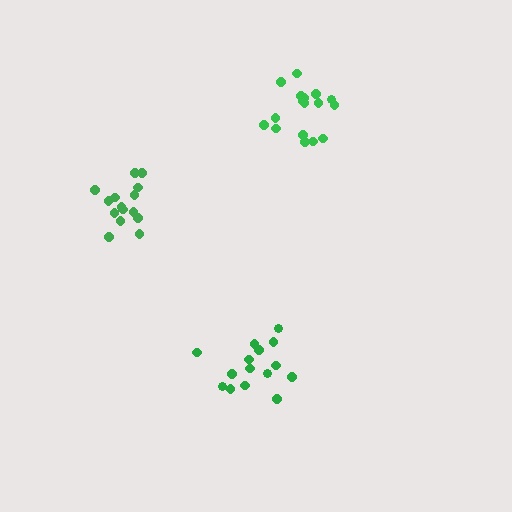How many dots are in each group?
Group 1: 15 dots, Group 2: 17 dots, Group 3: 15 dots (47 total).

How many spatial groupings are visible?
There are 3 spatial groupings.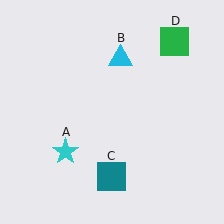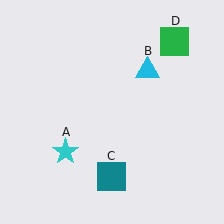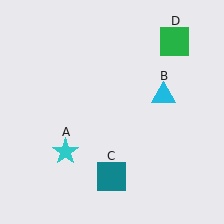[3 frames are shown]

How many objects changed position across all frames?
1 object changed position: cyan triangle (object B).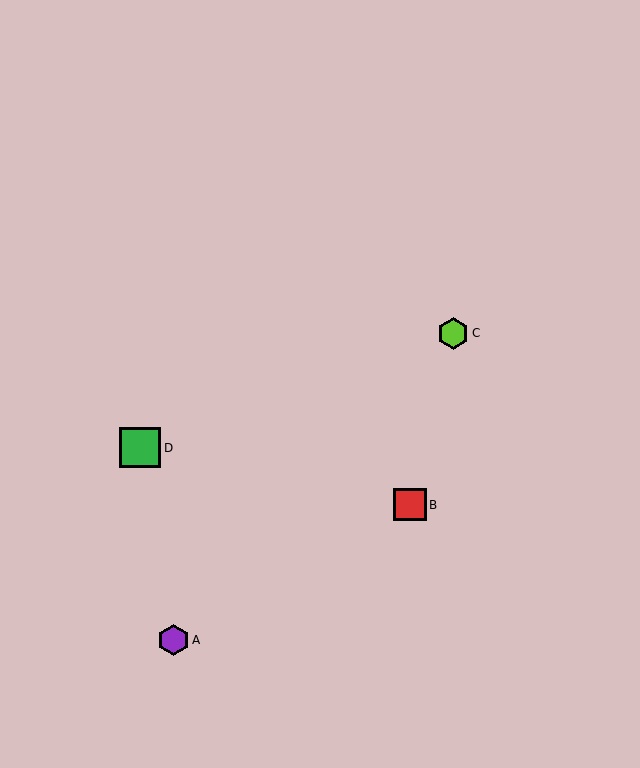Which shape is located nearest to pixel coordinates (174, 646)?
The purple hexagon (labeled A) at (173, 640) is nearest to that location.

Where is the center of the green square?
The center of the green square is at (140, 448).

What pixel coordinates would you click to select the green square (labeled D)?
Click at (140, 448) to select the green square D.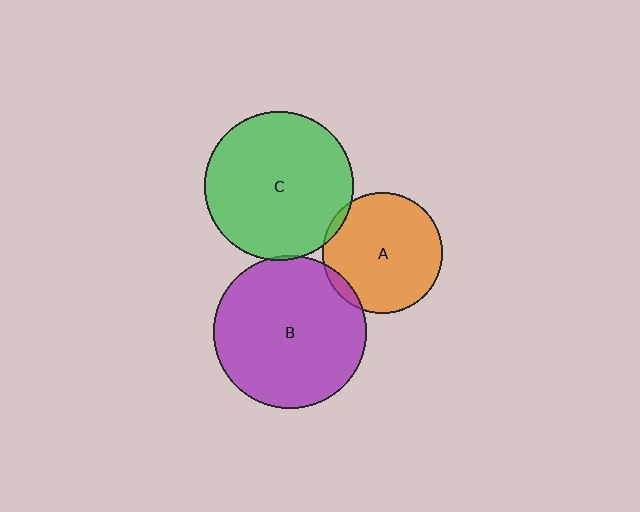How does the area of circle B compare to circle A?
Approximately 1.6 times.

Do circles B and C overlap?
Yes.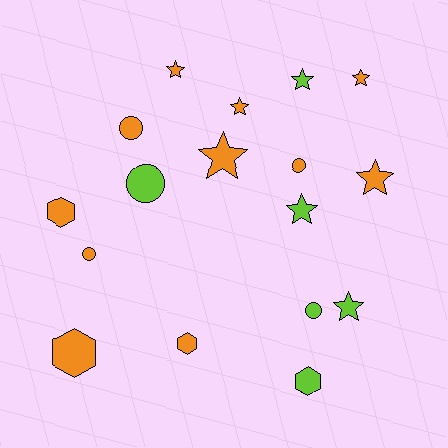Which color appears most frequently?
Orange, with 11 objects.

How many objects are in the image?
There are 17 objects.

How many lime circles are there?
There are 2 lime circles.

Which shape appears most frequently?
Star, with 8 objects.